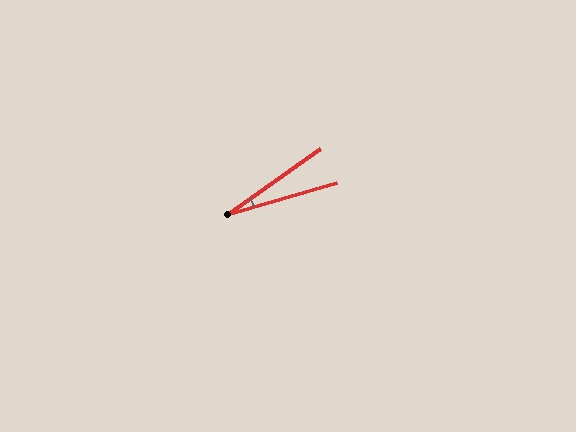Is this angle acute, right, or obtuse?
It is acute.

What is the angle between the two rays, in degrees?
Approximately 19 degrees.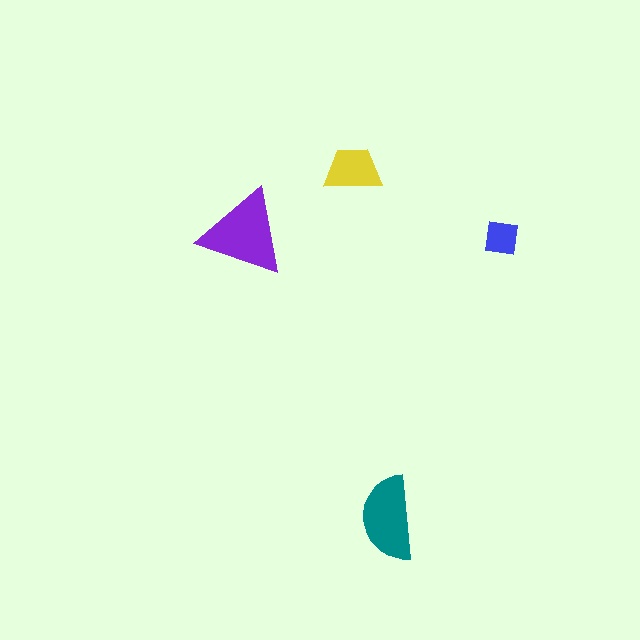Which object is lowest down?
The teal semicircle is bottommost.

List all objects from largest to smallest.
The purple triangle, the teal semicircle, the yellow trapezoid, the blue square.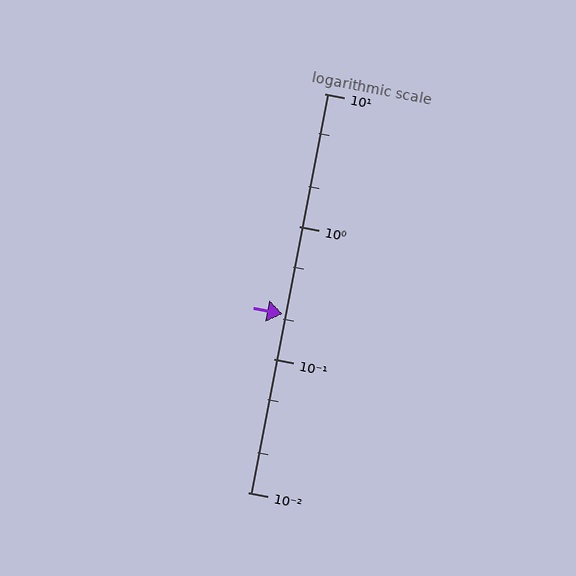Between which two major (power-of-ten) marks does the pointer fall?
The pointer is between 0.1 and 1.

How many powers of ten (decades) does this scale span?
The scale spans 3 decades, from 0.01 to 10.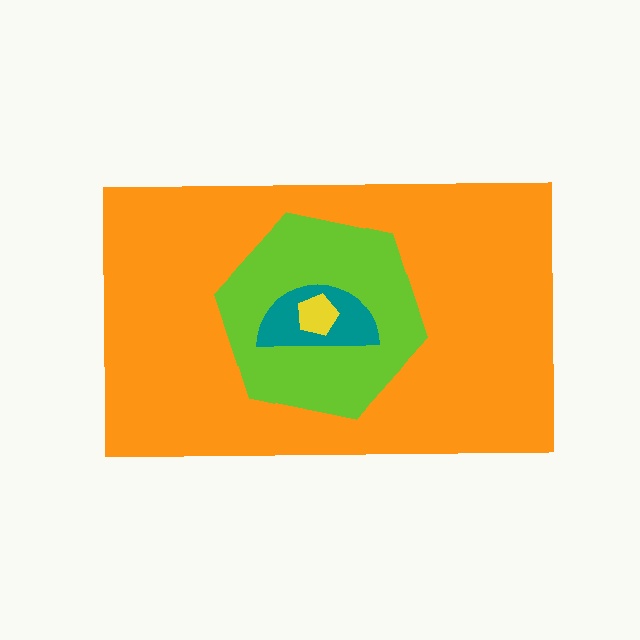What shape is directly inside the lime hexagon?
The teal semicircle.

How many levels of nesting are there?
4.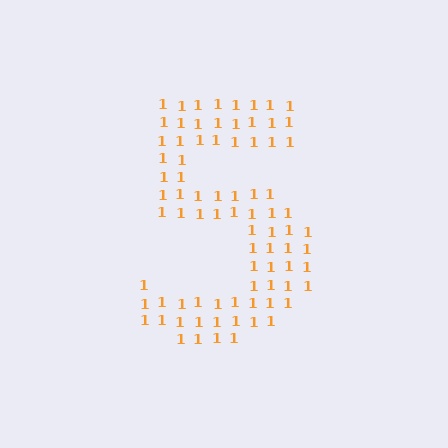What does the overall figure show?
The overall figure shows the digit 5.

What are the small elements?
The small elements are digit 1's.